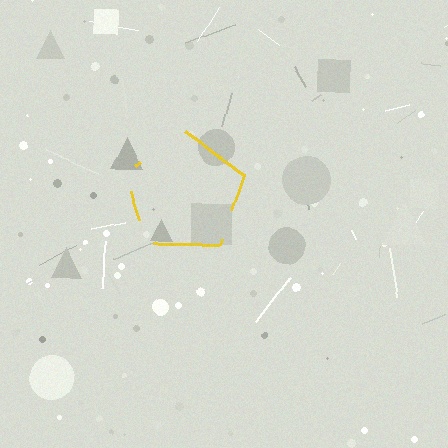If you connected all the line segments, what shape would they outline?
They would outline a pentagon.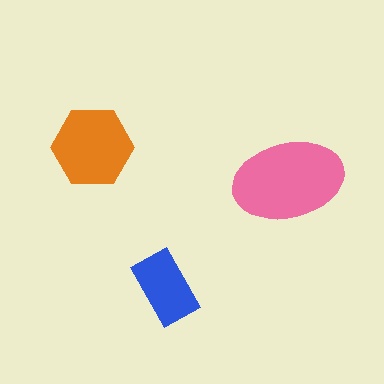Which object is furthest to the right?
The pink ellipse is rightmost.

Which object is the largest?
The pink ellipse.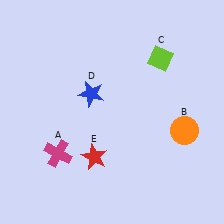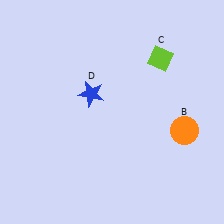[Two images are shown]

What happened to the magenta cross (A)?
The magenta cross (A) was removed in Image 2. It was in the bottom-left area of Image 1.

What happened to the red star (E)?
The red star (E) was removed in Image 2. It was in the bottom-left area of Image 1.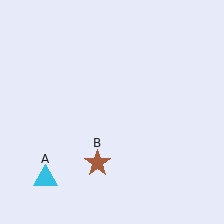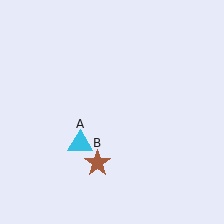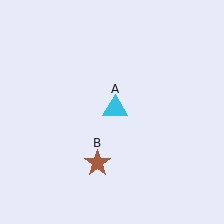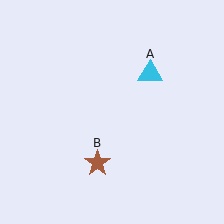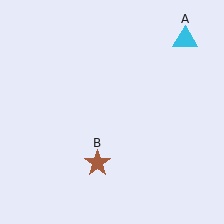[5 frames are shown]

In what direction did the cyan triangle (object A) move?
The cyan triangle (object A) moved up and to the right.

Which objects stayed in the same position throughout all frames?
Brown star (object B) remained stationary.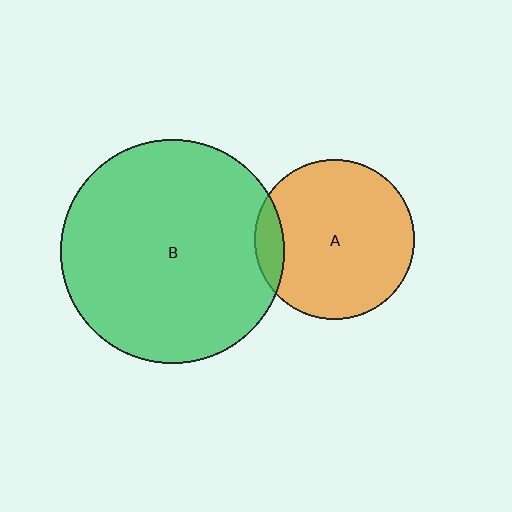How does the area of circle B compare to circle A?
Approximately 2.0 times.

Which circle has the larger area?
Circle B (green).